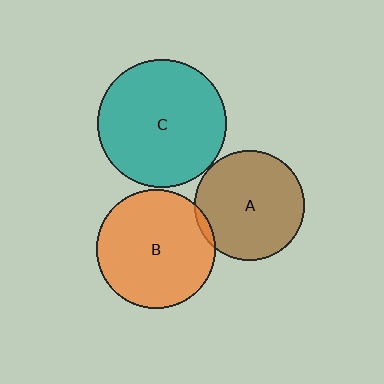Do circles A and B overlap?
Yes.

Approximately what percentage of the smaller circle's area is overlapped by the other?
Approximately 5%.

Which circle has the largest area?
Circle C (teal).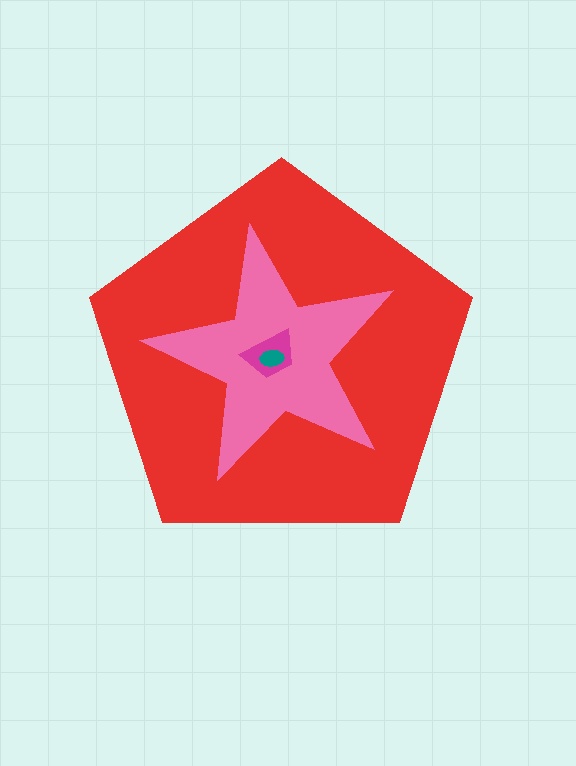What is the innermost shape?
The teal ellipse.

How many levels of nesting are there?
4.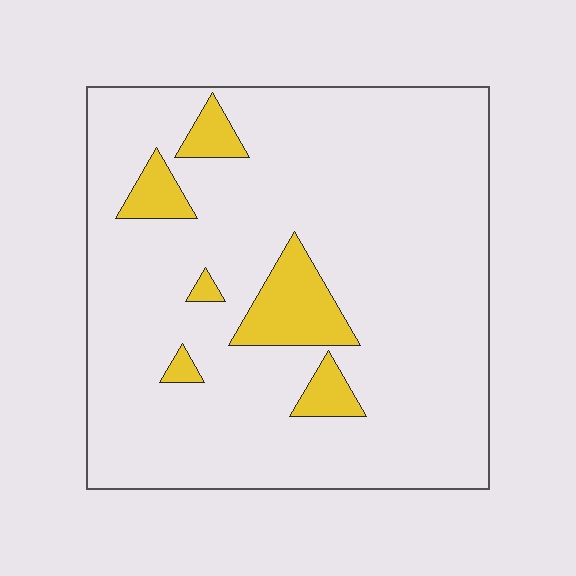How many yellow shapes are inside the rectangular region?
6.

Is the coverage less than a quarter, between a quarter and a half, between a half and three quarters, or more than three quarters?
Less than a quarter.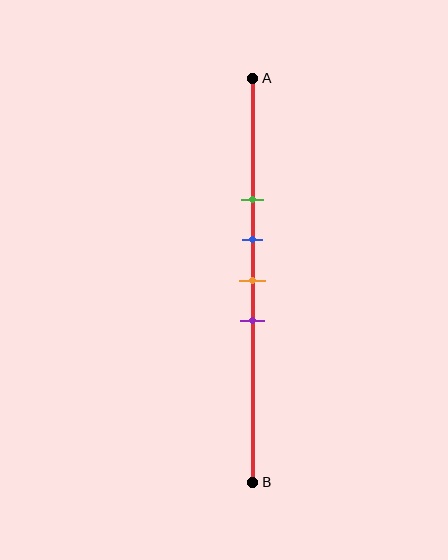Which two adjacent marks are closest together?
The blue and orange marks are the closest adjacent pair.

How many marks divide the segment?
There are 4 marks dividing the segment.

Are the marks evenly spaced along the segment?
Yes, the marks are approximately evenly spaced.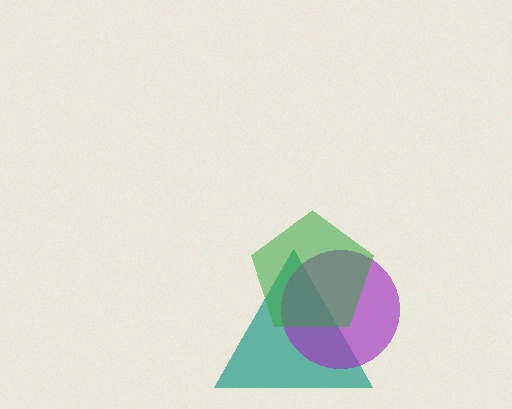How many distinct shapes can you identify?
There are 3 distinct shapes: a teal triangle, a purple circle, a green pentagon.